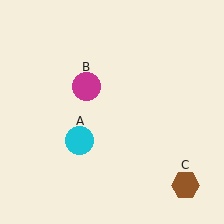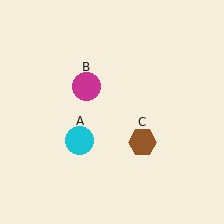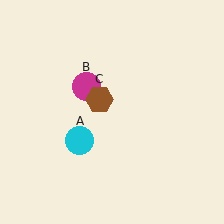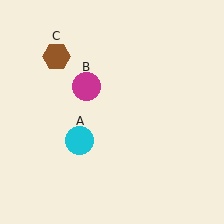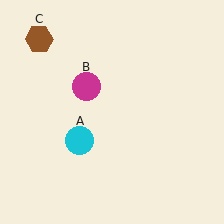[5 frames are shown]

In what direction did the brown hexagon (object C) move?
The brown hexagon (object C) moved up and to the left.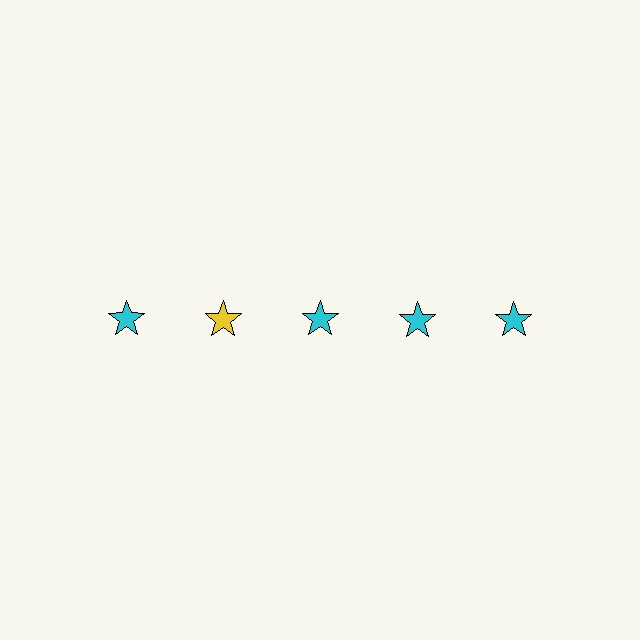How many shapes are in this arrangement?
There are 5 shapes arranged in a grid pattern.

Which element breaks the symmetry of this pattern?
The yellow star in the top row, second from left column breaks the symmetry. All other shapes are cyan stars.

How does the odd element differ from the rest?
It has a different color: yellow instead of cyan.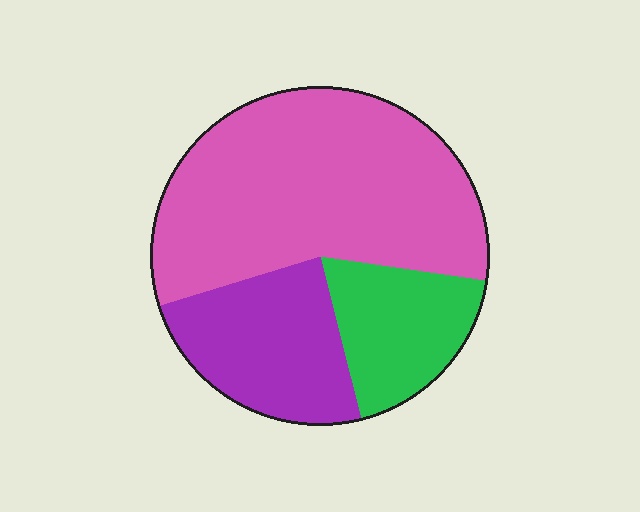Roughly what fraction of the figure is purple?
Purple takes up about one quarter (1/4) of the figure.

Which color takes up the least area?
Green, at roughly 20%.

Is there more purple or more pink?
Pink.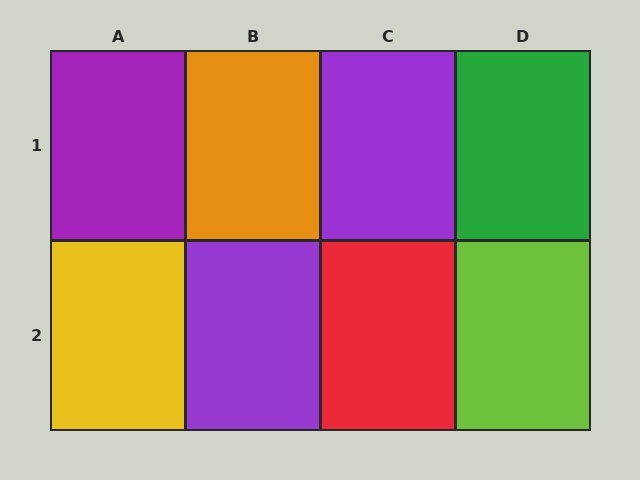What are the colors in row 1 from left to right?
Purple, orange, purple, green.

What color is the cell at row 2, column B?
Purple.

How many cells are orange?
1 cell is orange.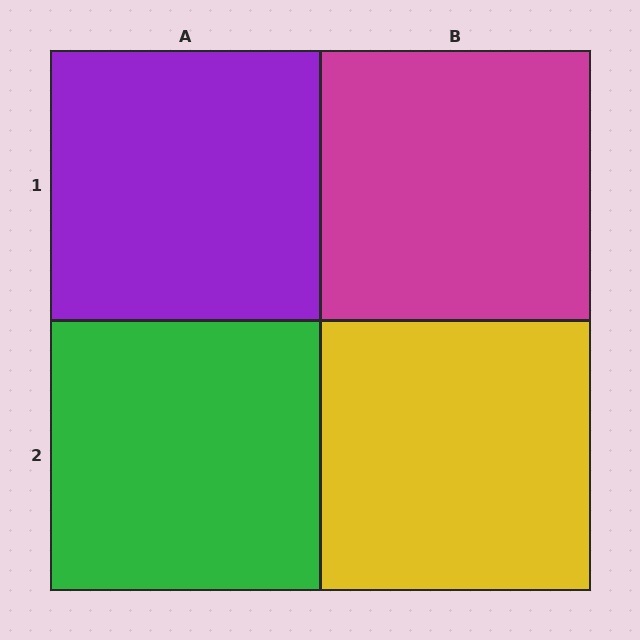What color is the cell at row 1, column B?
Magenta.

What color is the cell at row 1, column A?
Purple.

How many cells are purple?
1 cell is purple.